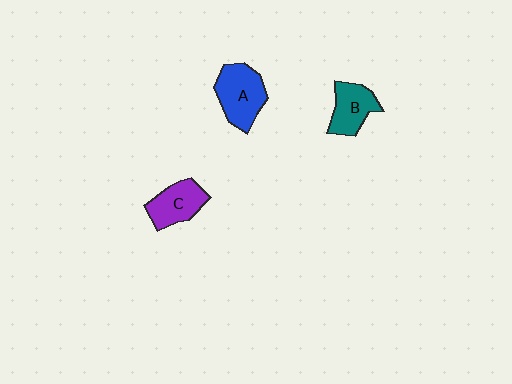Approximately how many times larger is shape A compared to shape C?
Approximately 1.2 times.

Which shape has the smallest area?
Shape B (teal).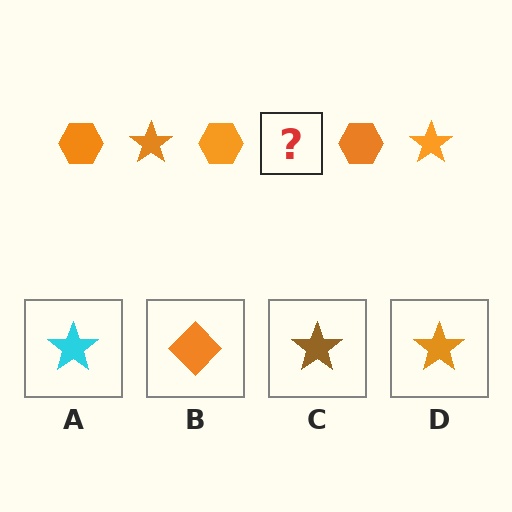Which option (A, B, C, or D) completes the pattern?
D.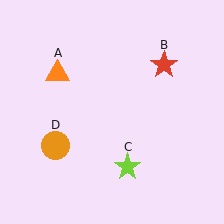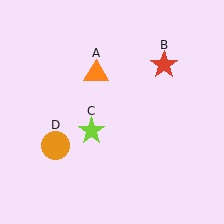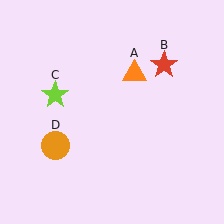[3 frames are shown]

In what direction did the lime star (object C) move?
The lime star (object C) moved up and to the left.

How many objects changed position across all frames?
2 objects changed position: orange triangle (object A), lime star (object C).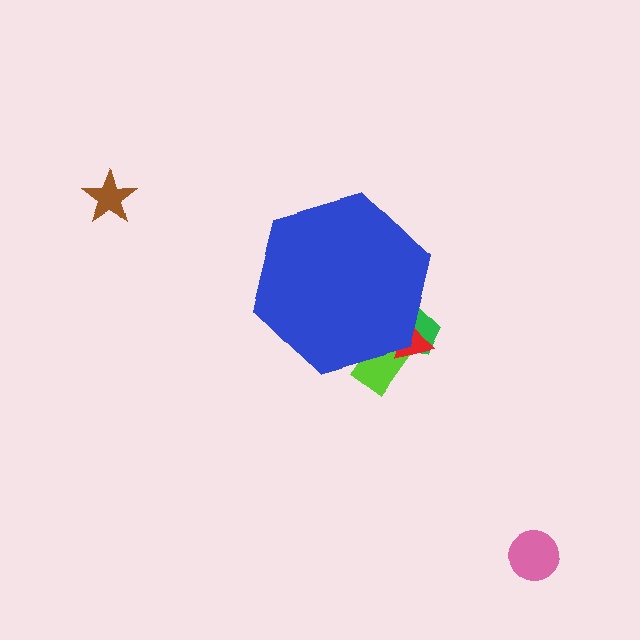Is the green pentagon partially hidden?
Yes, the green pentagon is partially hidden behind the blue hexagon.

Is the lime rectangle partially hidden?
Yes, the lime rectangle is partially hidden behind the blue hexagon.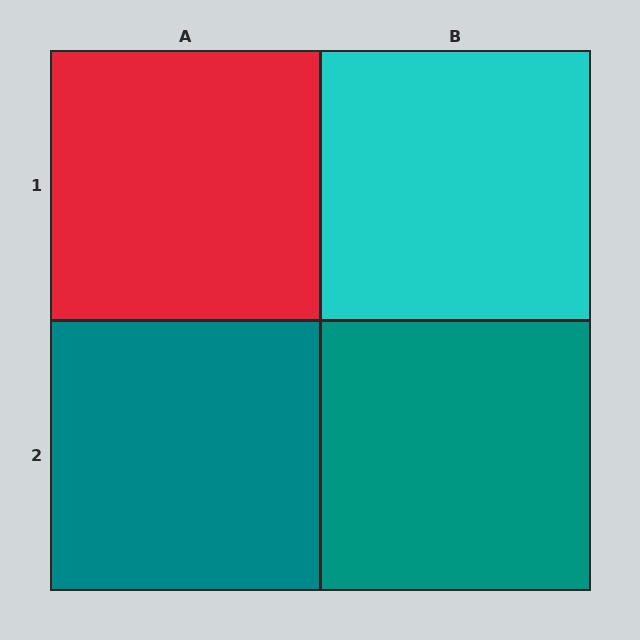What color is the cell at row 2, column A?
Teal.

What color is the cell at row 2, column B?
Teal.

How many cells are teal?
2 cells are teal.